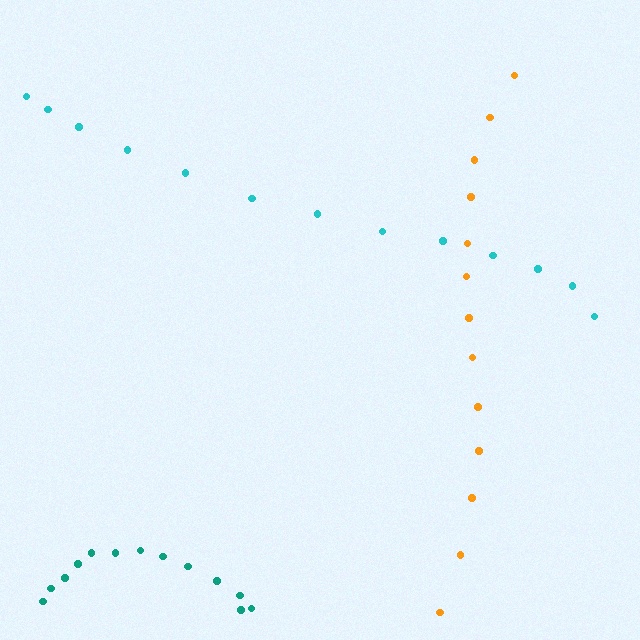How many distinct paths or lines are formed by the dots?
There are 3 distinct paths.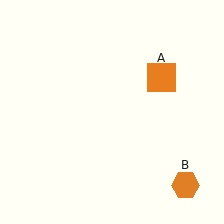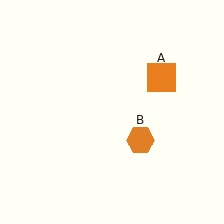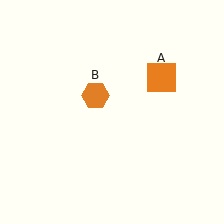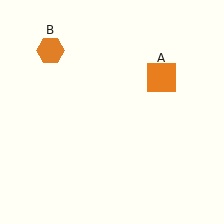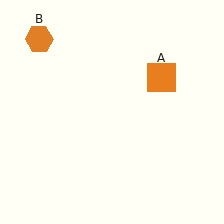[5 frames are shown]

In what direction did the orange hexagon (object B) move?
The orange hexagon (object B) moved up and to the left.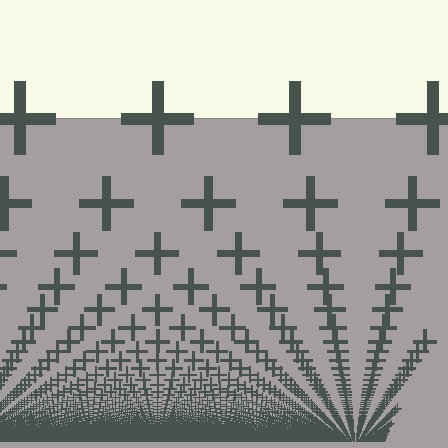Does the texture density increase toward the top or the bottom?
Density increases toward the bottom.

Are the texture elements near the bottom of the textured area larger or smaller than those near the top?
Smaller. The gradient is inverted — elements near the bottom are smaller and denser.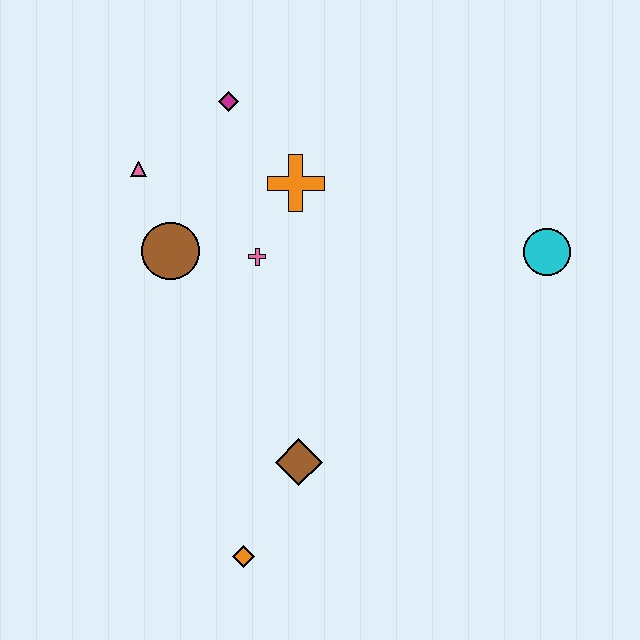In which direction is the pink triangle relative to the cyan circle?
The pink triangle is to the left of the cyan circle.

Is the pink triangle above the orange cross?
Yes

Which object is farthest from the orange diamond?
The magenta diamond is farthest from the orange diamond.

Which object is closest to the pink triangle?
The brown circle is closest to the pink triangle.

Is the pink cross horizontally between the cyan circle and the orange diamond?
Yes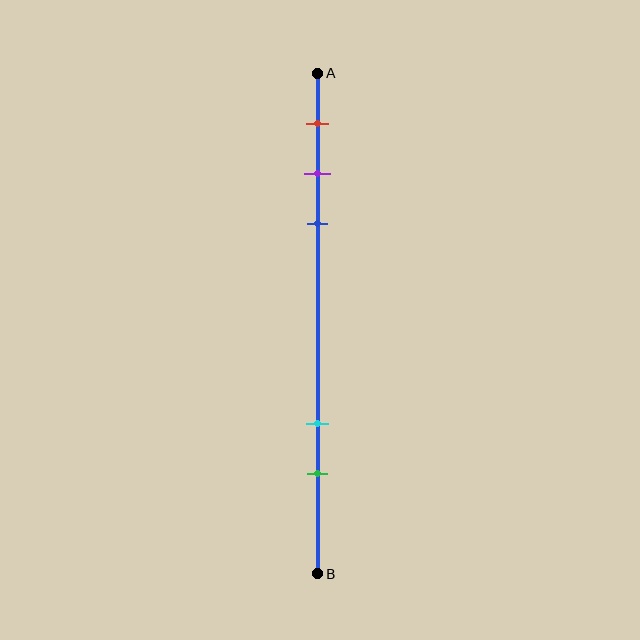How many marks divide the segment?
There are 5 marks dividing the segment.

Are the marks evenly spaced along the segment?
No, the marks are not evenly spaced.